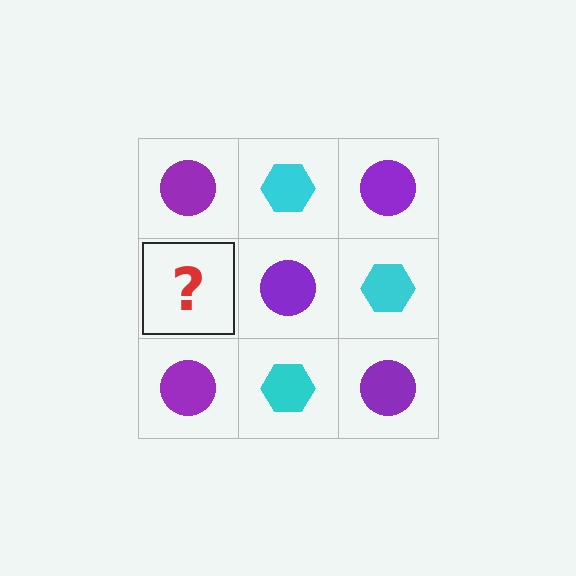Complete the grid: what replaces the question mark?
The question mark should be replaced with a cyan hexagon.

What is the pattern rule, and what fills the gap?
The rule is that it alternates purple circle and cyan hexagon in a checkerboard pattern. The gap should be filled with a cyan hexagon.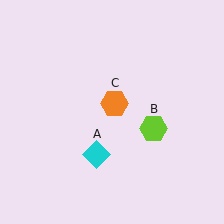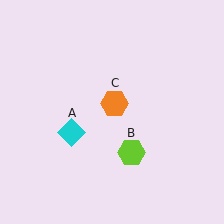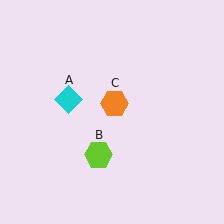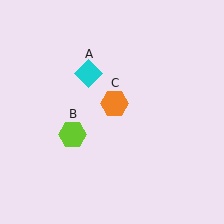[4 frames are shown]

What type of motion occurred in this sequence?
The cyan diamond (object A), lime hexagon (object B) rotated clockwise around the center of the scene.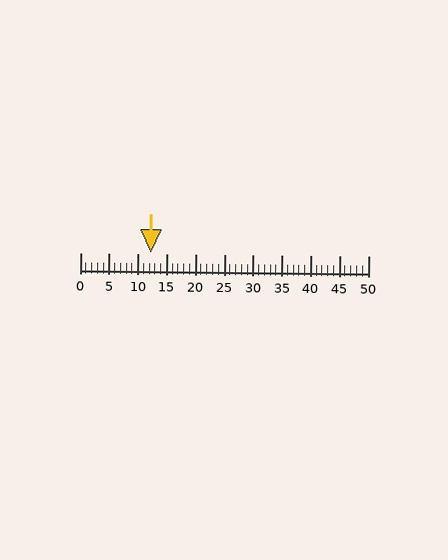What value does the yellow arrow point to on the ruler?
The yellow arrow points to approximately 12.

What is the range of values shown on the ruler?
The ruler shows values from 0 to 50.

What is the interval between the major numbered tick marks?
The major tick marks are spaced 5 units apart.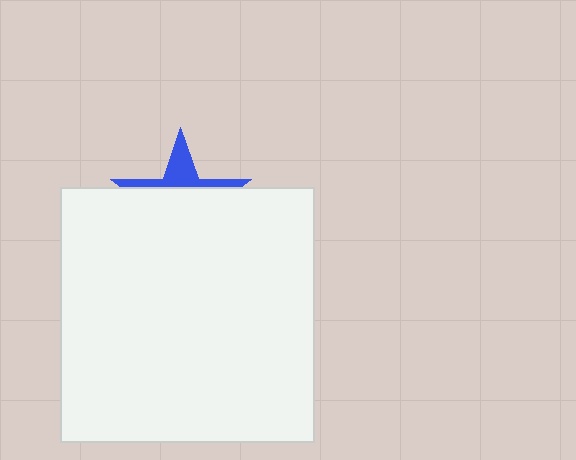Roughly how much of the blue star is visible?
A small part of it is visible (roughly 31%).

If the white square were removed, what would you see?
You would see the complete blue star.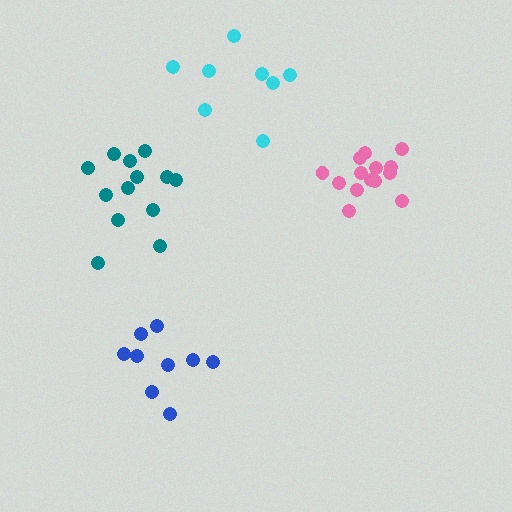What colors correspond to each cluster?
The clusters are colored: pink, blue, cyan, teal.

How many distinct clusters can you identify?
There are 4 distinct clusters.